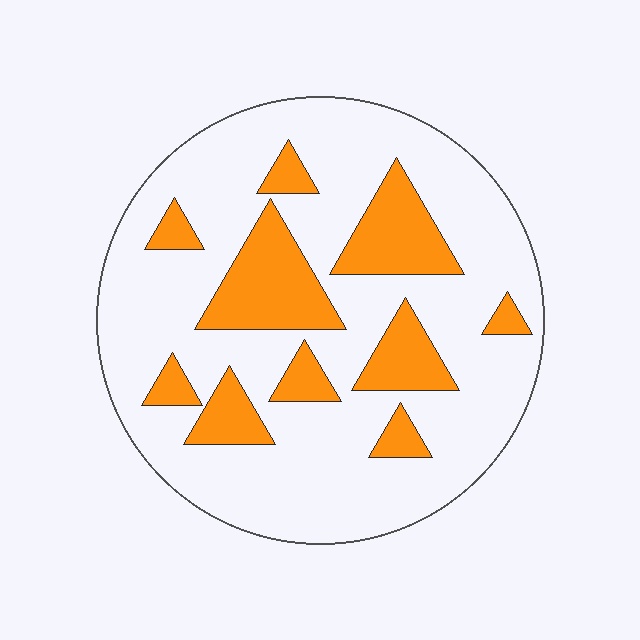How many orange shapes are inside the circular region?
10.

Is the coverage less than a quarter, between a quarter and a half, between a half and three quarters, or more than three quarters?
Less than a quarter.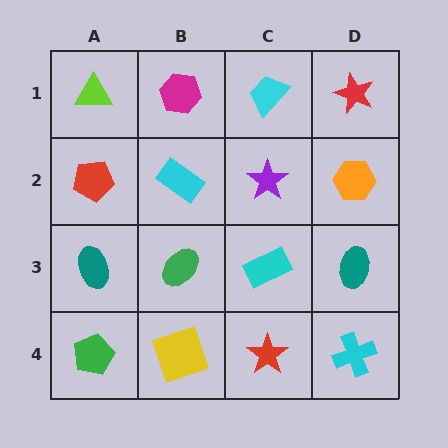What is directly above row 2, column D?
A red star.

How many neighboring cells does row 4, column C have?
3.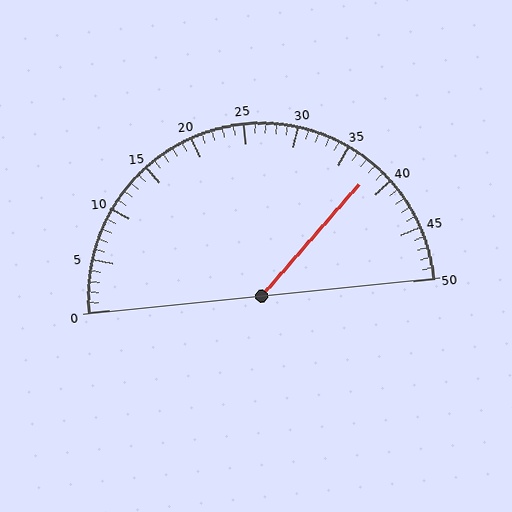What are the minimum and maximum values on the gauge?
The gauge ranges from 0 to 50.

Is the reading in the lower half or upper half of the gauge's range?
The reading is in the upper half of the range (0 to 50).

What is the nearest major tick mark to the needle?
The nearest major tick mark is 40.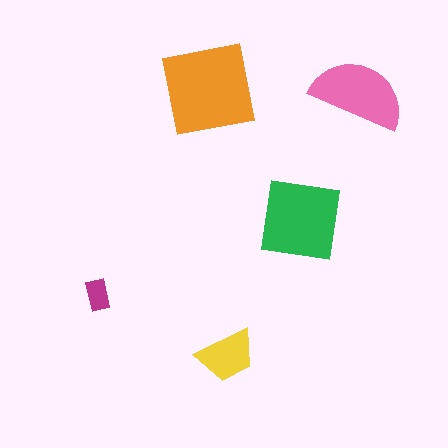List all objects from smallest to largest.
The magenta rectangle, the yellow trapezoid, the pink semicircle, the green square, the orange square.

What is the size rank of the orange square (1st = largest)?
1st.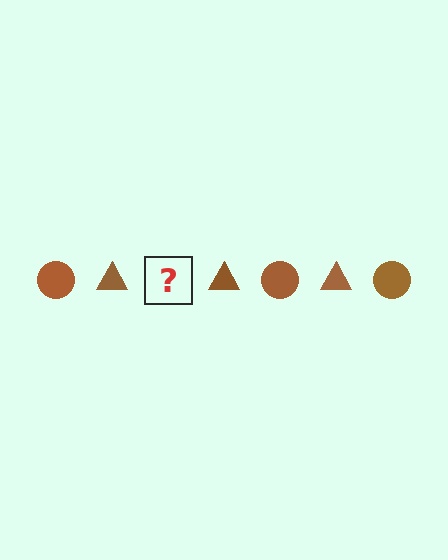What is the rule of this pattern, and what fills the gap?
The rule is that the pattern cycles through circle, triangle shapes in brown. The gap should be filled with a brown circle.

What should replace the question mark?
The question mark should be replaced with a brown circle.